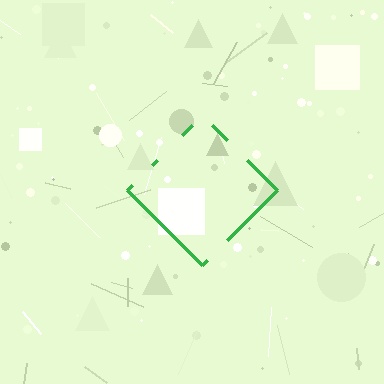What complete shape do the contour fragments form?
The contour fragments form a diamond.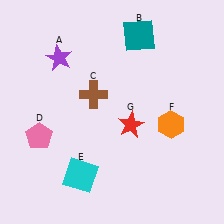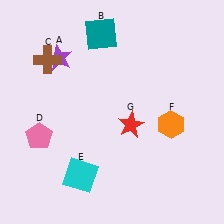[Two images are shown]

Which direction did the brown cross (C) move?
The brown cross (C) moved left.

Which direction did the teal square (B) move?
The teal square (B) moved left.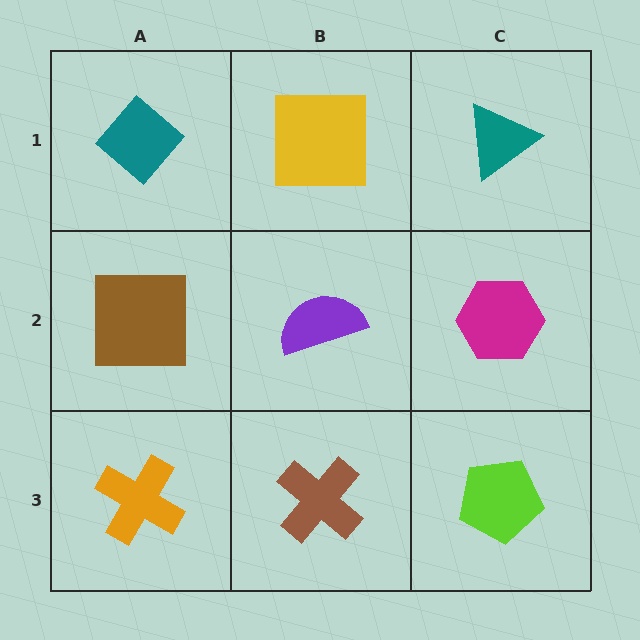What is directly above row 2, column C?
A teal triangle.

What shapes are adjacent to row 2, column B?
A yellow square (row 1, column B), a brown cross (row 3, column B), a brown square (row 2, column A), a magenta hexagon (row 2, column C).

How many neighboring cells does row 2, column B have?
4.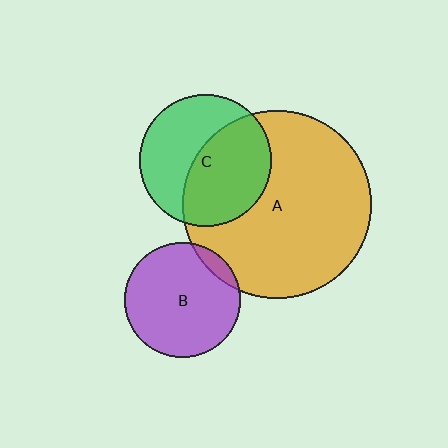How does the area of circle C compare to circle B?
Approximately 1.3 times.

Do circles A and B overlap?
Yes.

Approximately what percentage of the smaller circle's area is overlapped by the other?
Approximately 10%.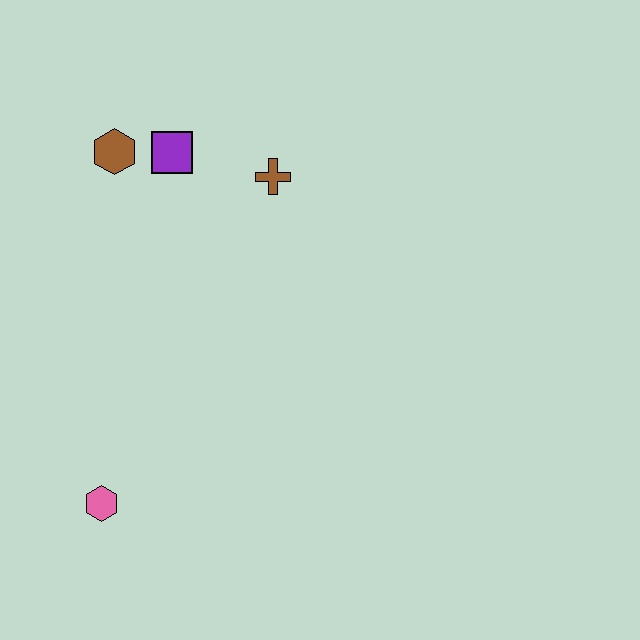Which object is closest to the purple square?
The brown hexagon is closest to the purple square.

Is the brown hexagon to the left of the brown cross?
Yes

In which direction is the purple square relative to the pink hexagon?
The purple square is above the pink hexagon.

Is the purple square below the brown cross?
No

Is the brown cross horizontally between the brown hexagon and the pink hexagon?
No